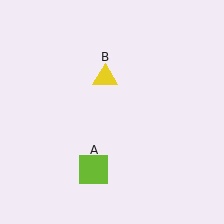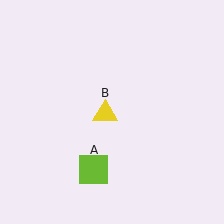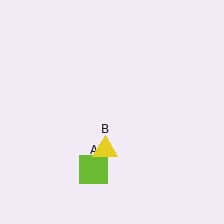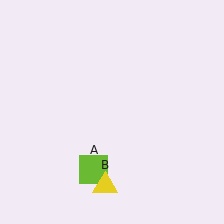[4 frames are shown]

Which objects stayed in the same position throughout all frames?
Lime square (object A) remained stationary.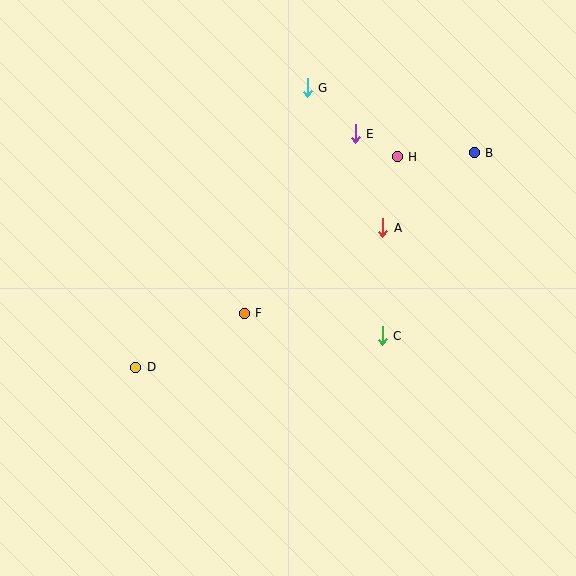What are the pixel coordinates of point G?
Point G is at (307, 88).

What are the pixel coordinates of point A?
Point A is at (383, 228).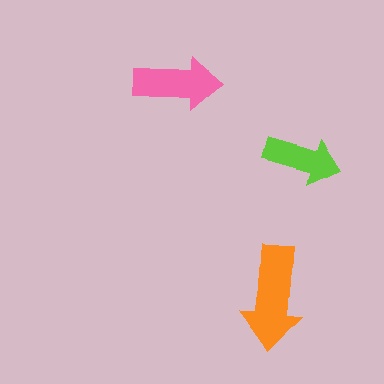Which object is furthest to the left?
The pink arrow is leftmost.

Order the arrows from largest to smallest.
the orange one, the pink one, the lime one.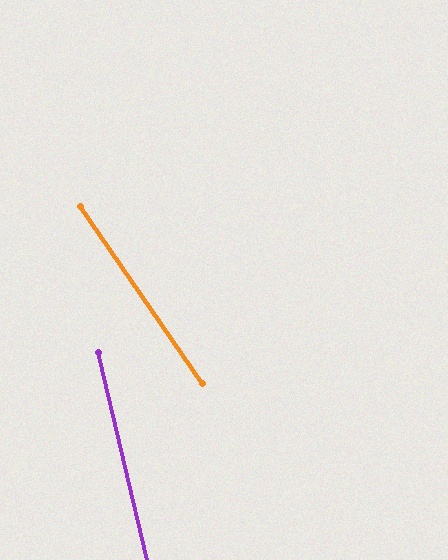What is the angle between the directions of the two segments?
Approximately 21 degrees.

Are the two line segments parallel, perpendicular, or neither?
Neither parallel nor perpendicular — they differ by about 21°.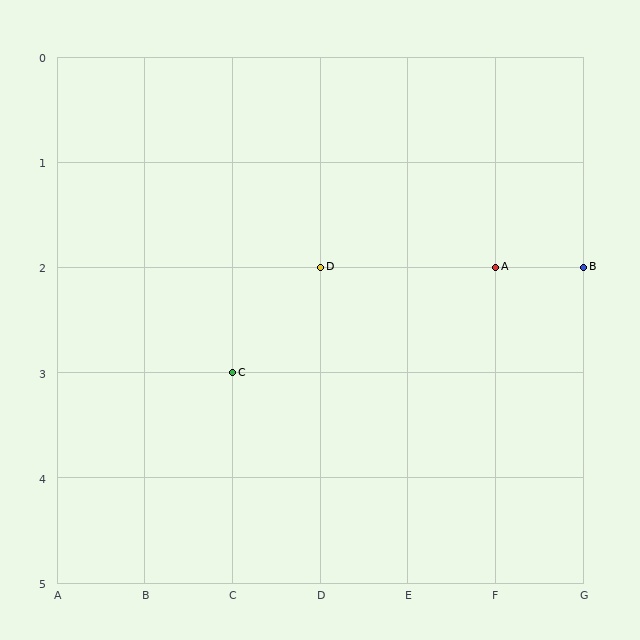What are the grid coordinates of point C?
Point C is at grid coordinates (C, 3).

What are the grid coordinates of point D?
Point D is at grid coordinates (D, 2).